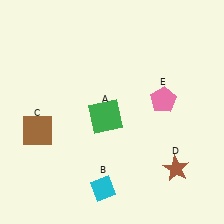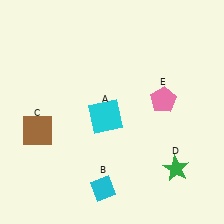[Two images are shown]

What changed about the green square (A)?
In Image 1, A is green. In Image 2, it changed to cyan.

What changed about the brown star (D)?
In Image 1, D is brown. In Image 2, it changed to green.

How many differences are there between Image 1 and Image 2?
There are 2 differences between the two images.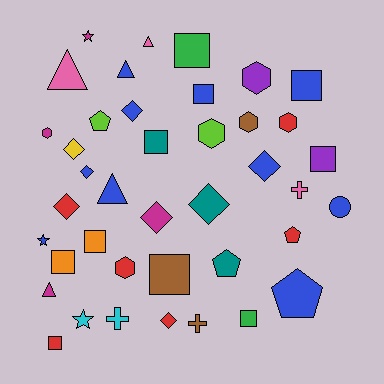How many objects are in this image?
There are 40 objects.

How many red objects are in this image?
There are 6 red objects.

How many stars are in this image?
There are 3 stars.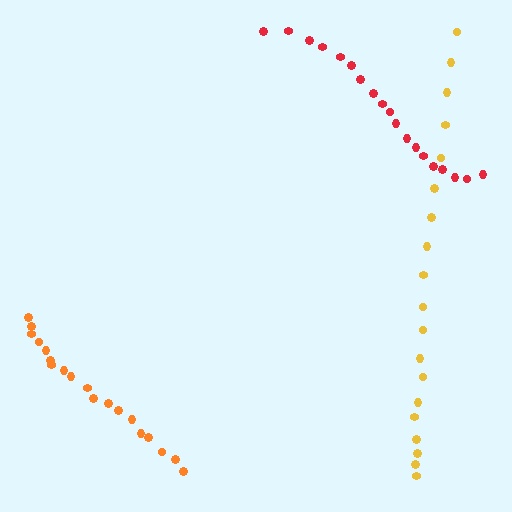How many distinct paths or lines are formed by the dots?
There are 3 distinct paths.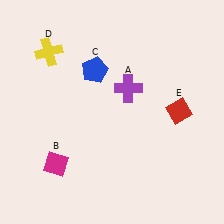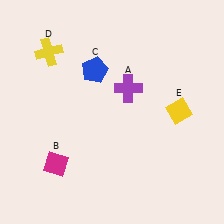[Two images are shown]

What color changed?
The diamond (E) changed from red in Image 1 to yellow in Image 2.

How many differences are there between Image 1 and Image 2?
There is 1 difference between the two images.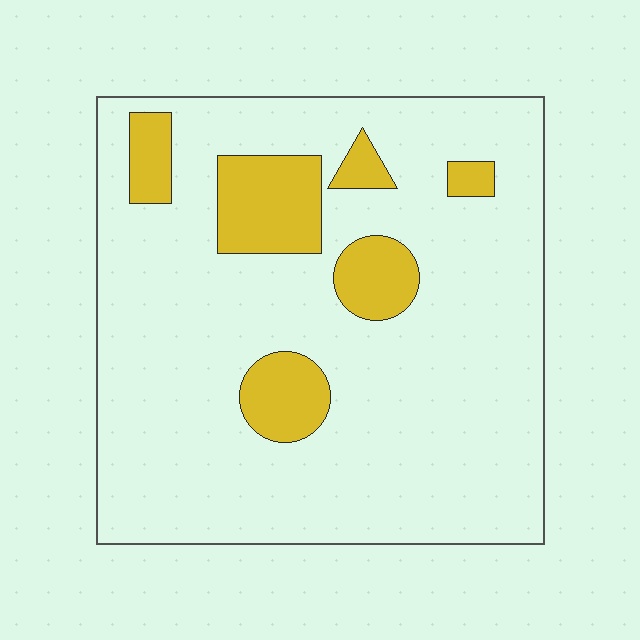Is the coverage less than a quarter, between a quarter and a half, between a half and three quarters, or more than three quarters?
Less than a quarter.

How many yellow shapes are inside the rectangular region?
6.